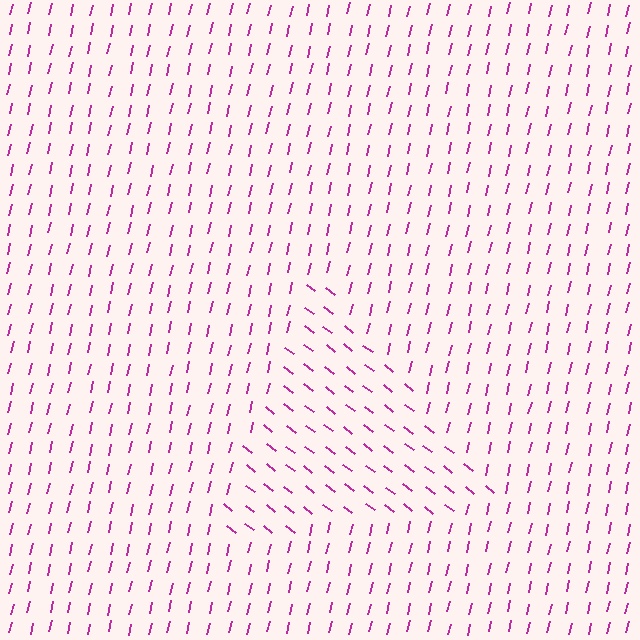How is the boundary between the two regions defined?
The boundary is defined purely by a change in line orientation (approximately 66 degrees difference). All lines are the same color and thickness.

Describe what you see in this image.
The image is filled with small magenta line segments. A triangle region in the image has lines oriented differently from the surrounding lines, creating a visible texture boundary.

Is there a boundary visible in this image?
Yes, there is a texture boundary formed by a change in line orientation.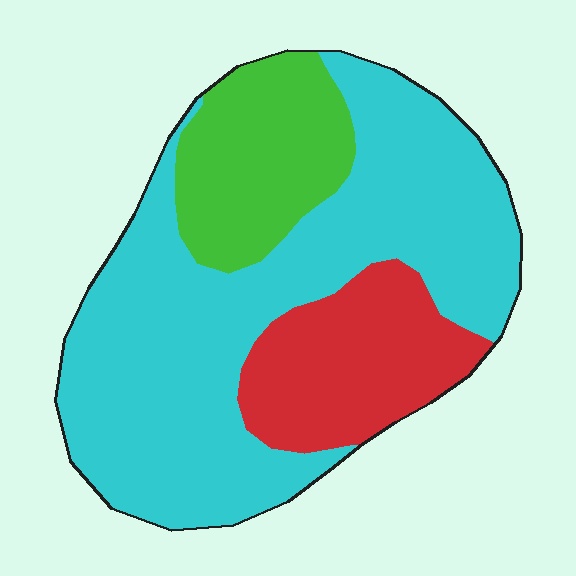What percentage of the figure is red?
Red takes up less than a quarter of the figure.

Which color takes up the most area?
Cyan, at roughly 60%.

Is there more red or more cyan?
Cyan.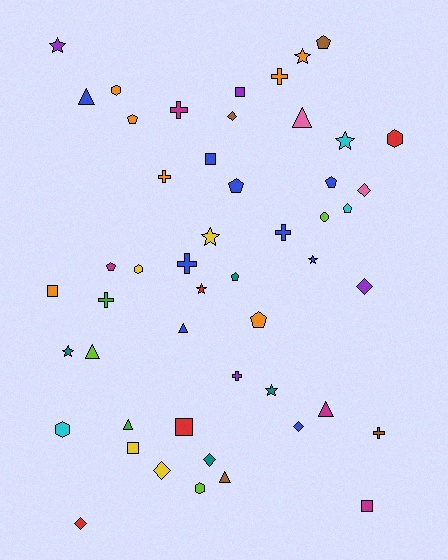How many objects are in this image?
There are 50 objects.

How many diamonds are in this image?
There are 7 diamonds.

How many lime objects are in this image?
There are 3 lime objects.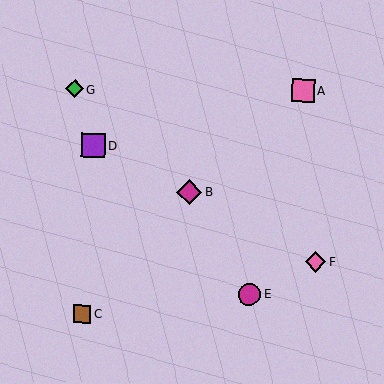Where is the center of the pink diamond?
The center of the pink diamond is at (315, 262).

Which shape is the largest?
The magenta diamond (labeled B) is the largest.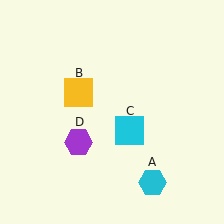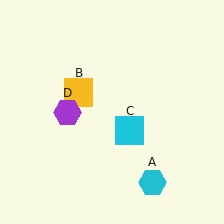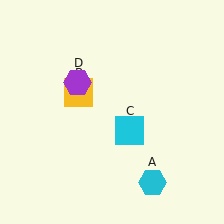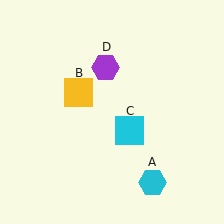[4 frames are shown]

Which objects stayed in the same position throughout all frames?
Cyan hexagon (object A) and yellow square (object B) and cyan square (object C) remained stationary.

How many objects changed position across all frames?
1 object changed position: purple hexagon (object D).